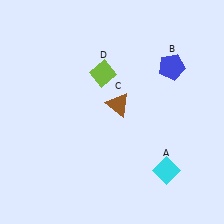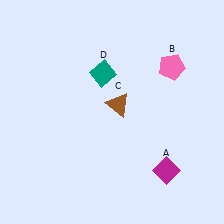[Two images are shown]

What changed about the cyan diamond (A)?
In Image 1, A is cyan. In Image 2, it changed to magenta.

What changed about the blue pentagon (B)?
In Image 1, B is blue. In Image 2, it changed to pink.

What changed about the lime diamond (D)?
In Image 1, D is lime. In Image 2, it changed to teal.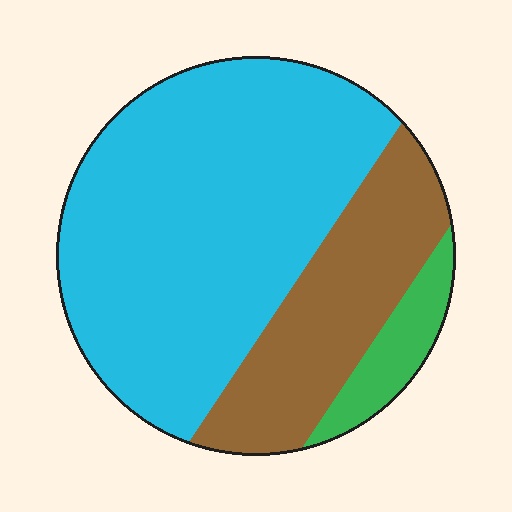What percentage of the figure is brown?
Brown takes up about one quarter (1/4) of the figure.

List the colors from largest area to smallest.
From largest to smallest: cyan, brown, green.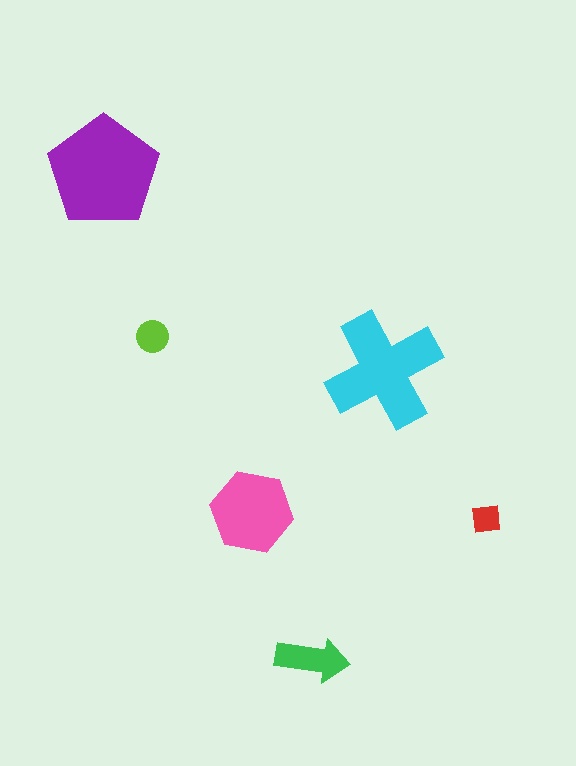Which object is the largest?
The purple pentagon.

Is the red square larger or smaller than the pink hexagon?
Smaller.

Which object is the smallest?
The red square.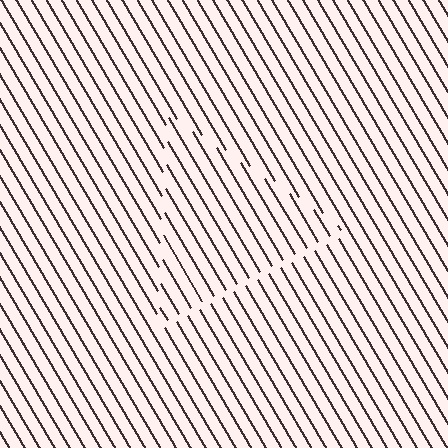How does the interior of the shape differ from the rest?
The interior of the shape contains the same grating, shifted by half a period — the contour is defined by the phase discontinuity where line-ends from the inner and outer gratings abut.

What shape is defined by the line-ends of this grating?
An illusory triangle. The interior of the shape contains the same grating, shifted by half a period — the contour is defined by the phase discontinuity where line-ends from the inner and outer gratings abut.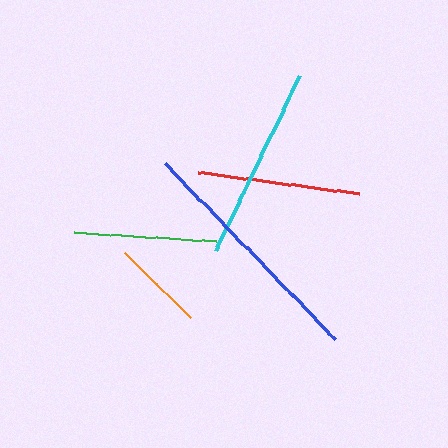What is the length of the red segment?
The red segment is approximately 163 pixels long.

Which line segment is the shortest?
The orange line is the shortest at approximately 93 pixels.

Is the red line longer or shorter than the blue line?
The blue line is longer than the red line.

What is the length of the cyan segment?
The cyan segment is approximately 195 pixels long.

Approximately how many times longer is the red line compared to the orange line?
The red line is approximately 1.8 times the length of the orange line.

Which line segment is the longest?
The blue line is the longest at approximately 244 pixels.